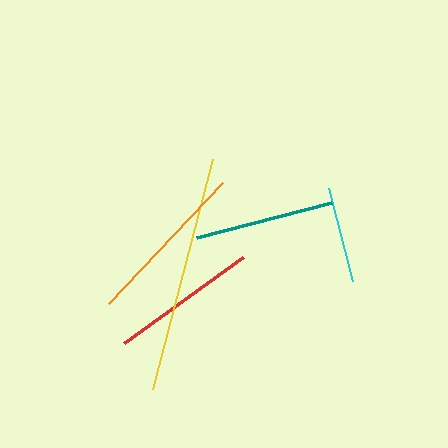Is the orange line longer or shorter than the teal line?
The orange line is longer than the teal line.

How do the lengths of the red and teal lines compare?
The red and teal lines are approximately the same length.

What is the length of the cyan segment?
The cyan segment is approximately 96 pixels long.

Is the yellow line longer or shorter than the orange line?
The yellow line is longer than the orange line.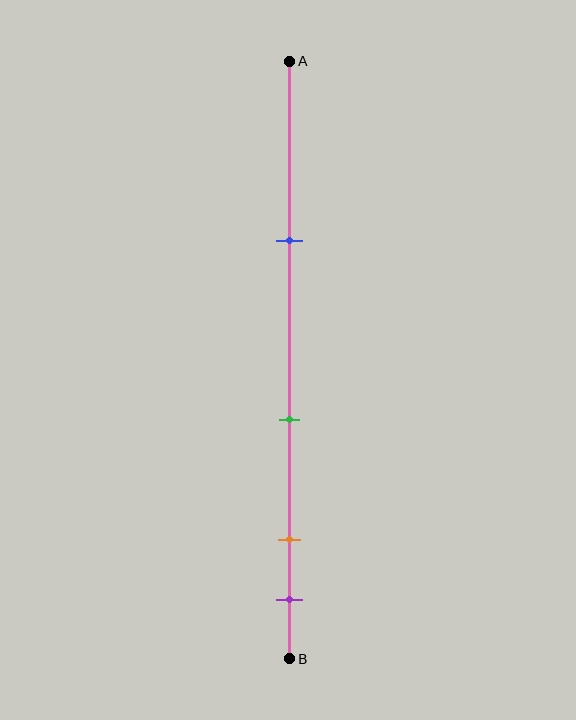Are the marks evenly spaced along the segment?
No, the marks are not evenly spaced.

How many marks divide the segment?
There are 4 marks dividing the segment.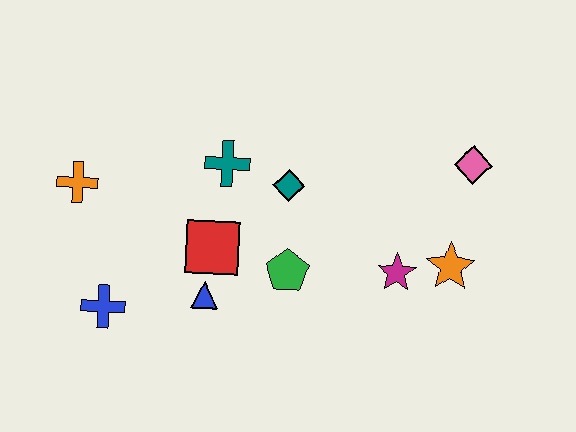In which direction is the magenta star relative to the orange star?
The magenta star is to the left of the orange star.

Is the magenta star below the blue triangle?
No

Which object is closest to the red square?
The blue triangle is closest to the red square.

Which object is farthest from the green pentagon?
The orange cross is farthest from the green pentagon.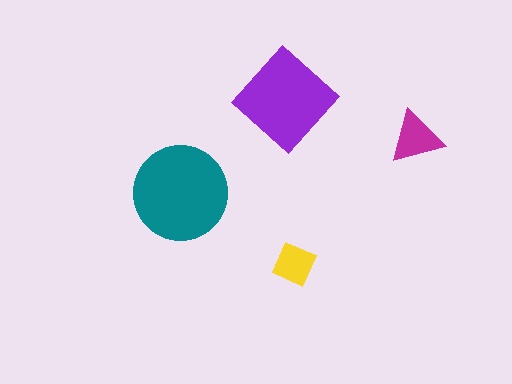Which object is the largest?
The teal circle.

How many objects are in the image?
There are 4 objects in the image.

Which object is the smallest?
The yellow square.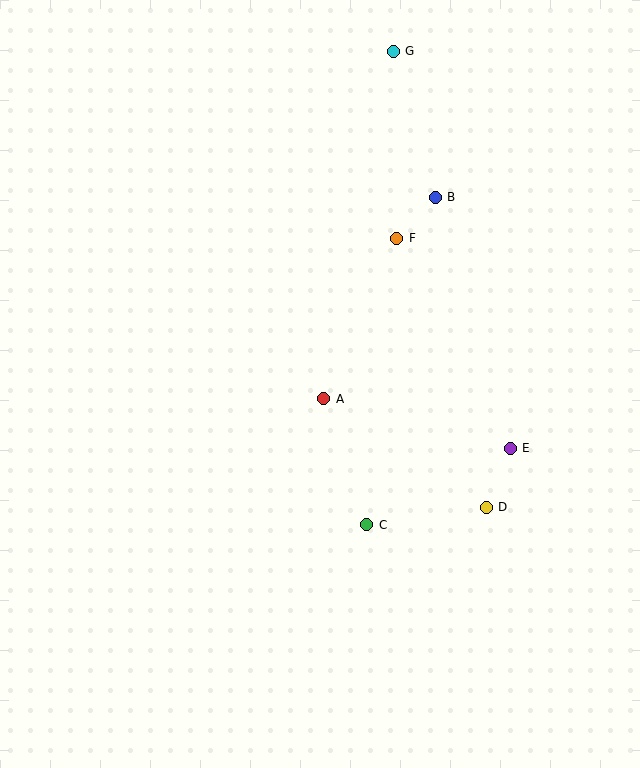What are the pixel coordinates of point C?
Point C is at (367, 525).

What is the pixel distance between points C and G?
The distance between C and G is 474 pixels.